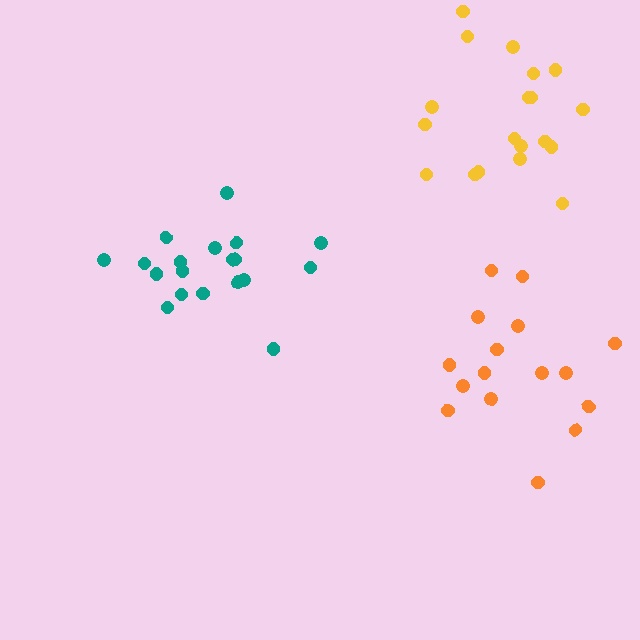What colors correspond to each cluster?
The clusters are colored: teal, yellow, orange.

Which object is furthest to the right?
The yellow cluster is rightmost.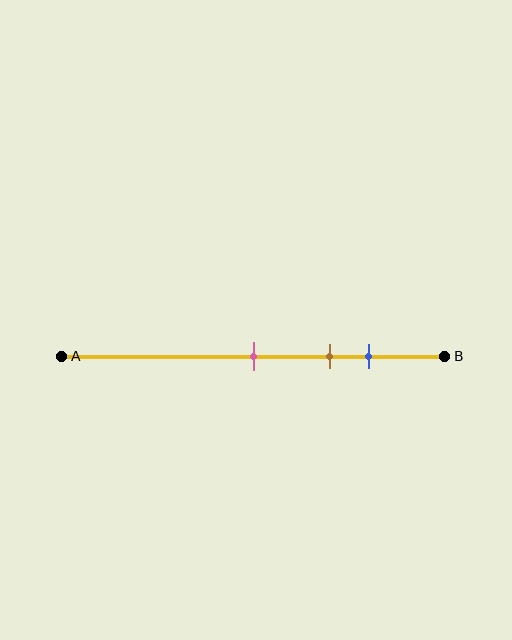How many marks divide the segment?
There are 3 marks dividing the segment.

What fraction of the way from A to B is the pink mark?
The pink mark is approximately 50% (0.5) of the way from A to B.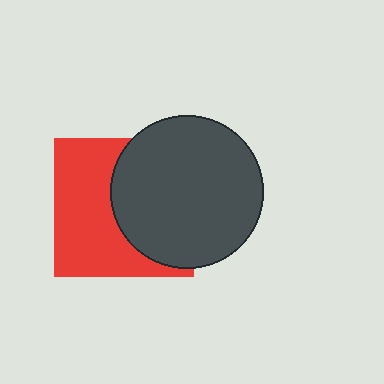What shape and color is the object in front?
The object in front is a dark gray circle.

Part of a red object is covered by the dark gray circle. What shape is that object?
It is a square.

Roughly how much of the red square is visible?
About half of it is visible (roughly 52%).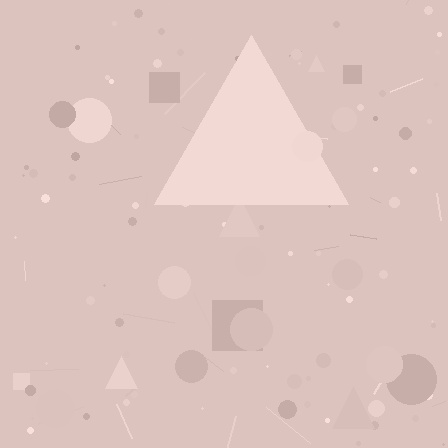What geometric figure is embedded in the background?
A triangle is embedded in the background.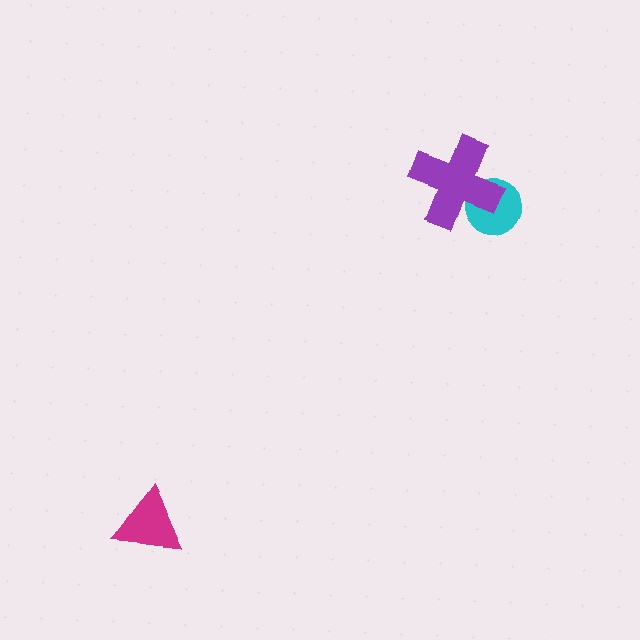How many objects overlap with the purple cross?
1 object overlaps with the purple cross.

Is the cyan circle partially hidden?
Yes, it is partially covered by another shape.